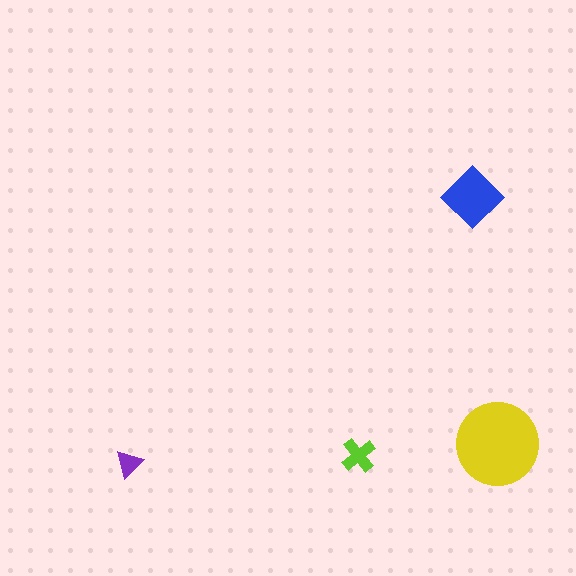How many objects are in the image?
There are 4 objects in the image.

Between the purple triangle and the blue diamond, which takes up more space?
The blue diamond.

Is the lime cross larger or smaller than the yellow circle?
Smaller.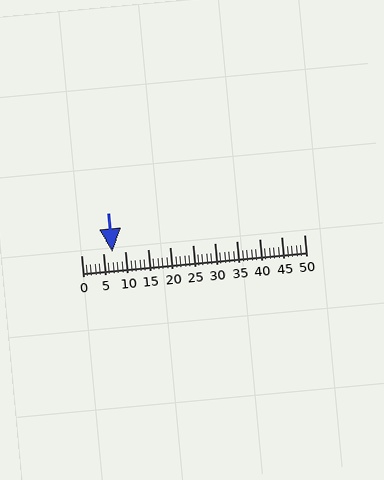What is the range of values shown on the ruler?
The ruler shows values from 0 to 50.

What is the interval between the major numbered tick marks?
The major tick marks are spaced 5 units apart.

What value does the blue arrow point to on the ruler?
The blue arrow points to approximately 7.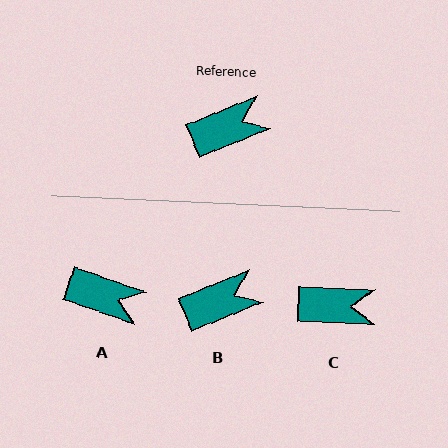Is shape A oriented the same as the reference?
No, it is off by about 41 degrees.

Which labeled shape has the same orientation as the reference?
B.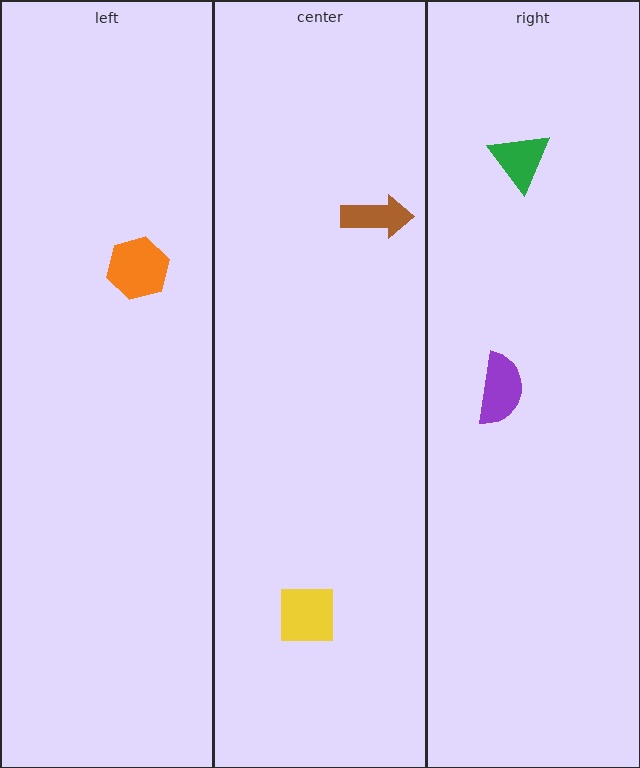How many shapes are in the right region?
2.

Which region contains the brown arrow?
The center region.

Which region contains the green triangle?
The right region.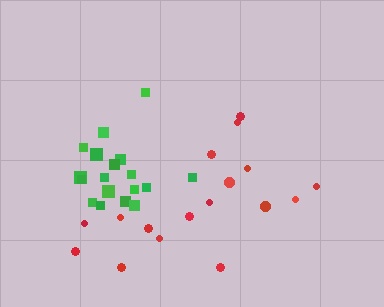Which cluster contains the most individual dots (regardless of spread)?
Green (18).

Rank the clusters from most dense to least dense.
green, red.